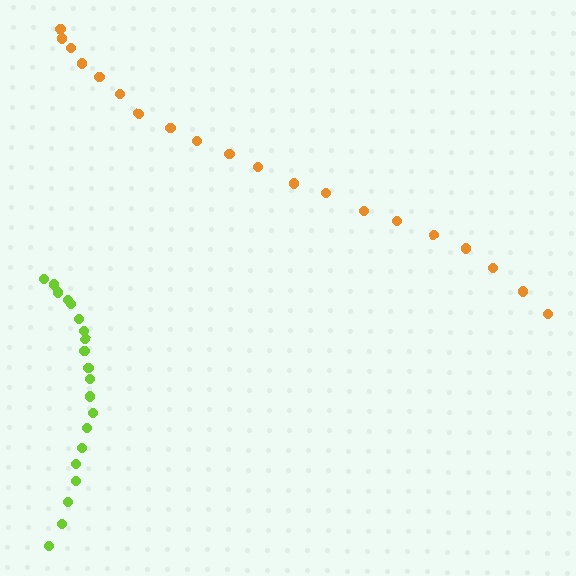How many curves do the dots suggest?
There are 2 distinct paths.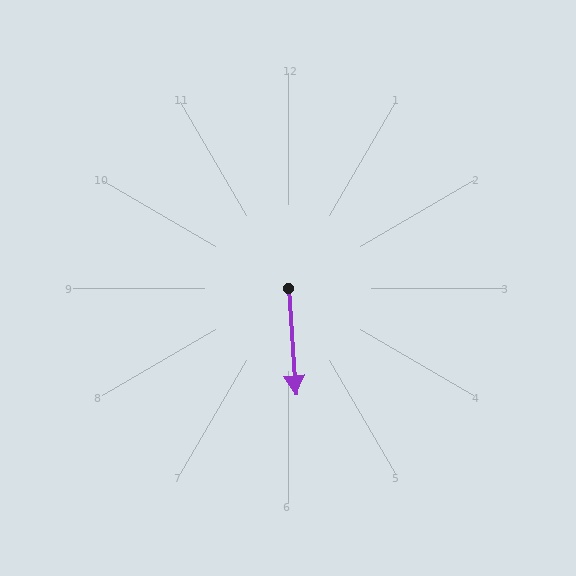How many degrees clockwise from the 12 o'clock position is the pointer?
Approximately 176 degrees.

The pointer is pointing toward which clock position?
Roughly 6 o'clock.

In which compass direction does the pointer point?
South.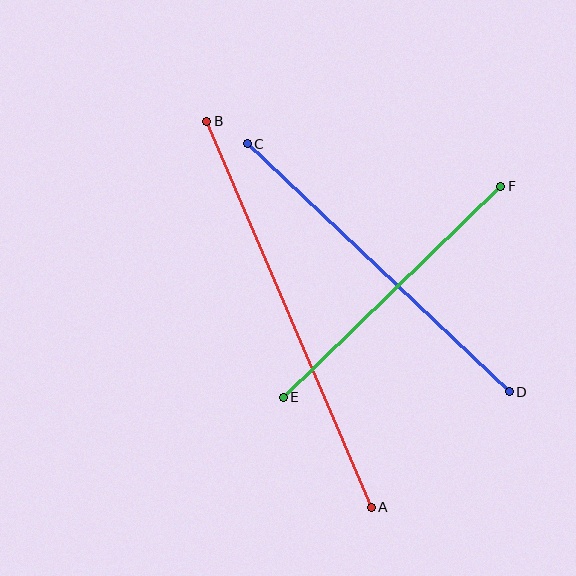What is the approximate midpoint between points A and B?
The midpoint is at approximately (289, 314) pixels.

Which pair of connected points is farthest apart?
Points A and B are farthest apart.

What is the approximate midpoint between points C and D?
The midpoint is at approximately (378, 268) pixels.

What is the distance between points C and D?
The distance is approximately 361 pixels.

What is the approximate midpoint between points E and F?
The midpoint is at approximately (392, 292) pixels.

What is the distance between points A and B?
The distance is approximately 420 pixels.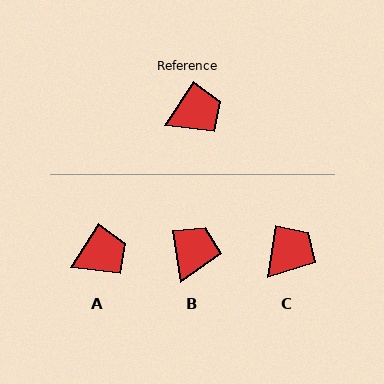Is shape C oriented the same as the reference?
No, it is off by about 25 degrees.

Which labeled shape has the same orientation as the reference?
A.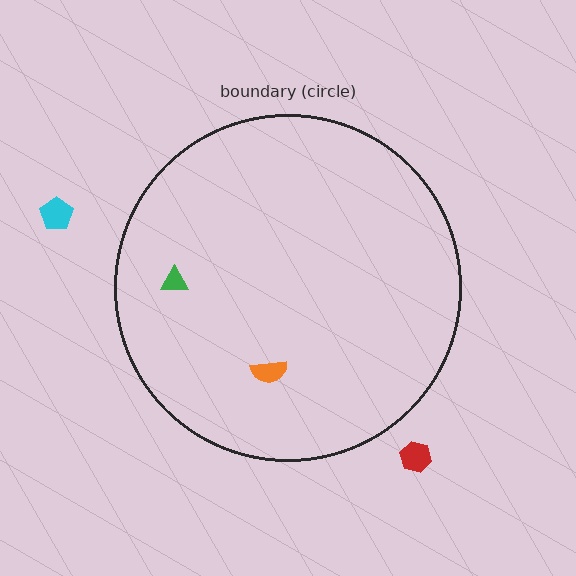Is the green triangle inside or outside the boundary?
Inside.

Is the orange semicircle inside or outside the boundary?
Inside.